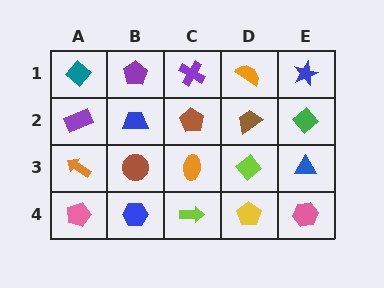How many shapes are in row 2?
5 shapes.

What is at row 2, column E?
A green diamond.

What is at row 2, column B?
A blue trapezoid.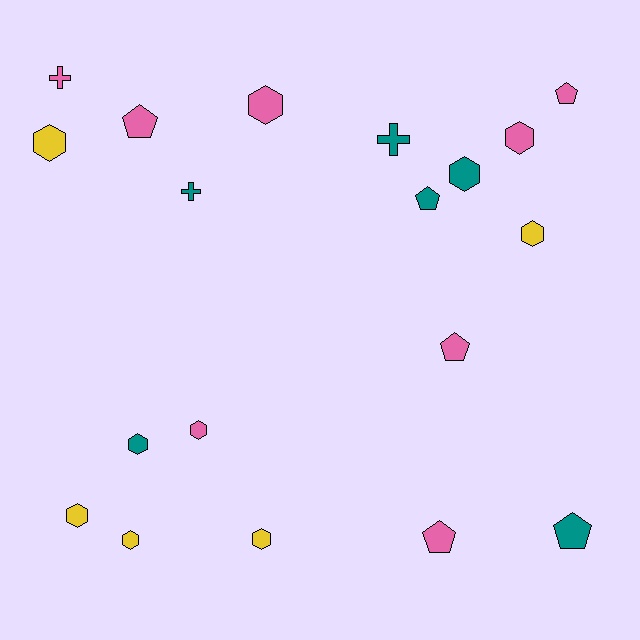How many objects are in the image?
There are 19 objects.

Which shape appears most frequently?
Hexagon, with 10 objects.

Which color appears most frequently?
Pink, with 8 objects.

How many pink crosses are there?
There is 1 pink cross.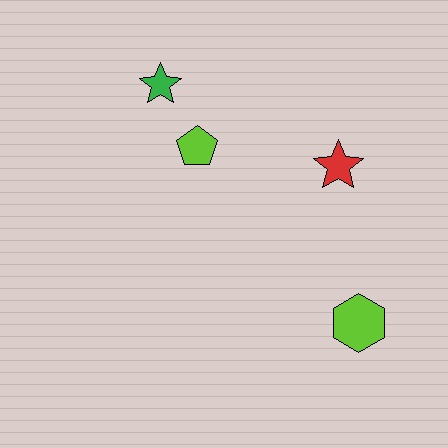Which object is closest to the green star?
The lime pentagon is closest to the green star.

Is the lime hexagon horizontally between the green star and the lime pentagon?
No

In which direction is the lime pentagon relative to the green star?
The lime pentagon is below the green star.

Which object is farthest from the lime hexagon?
The green star is farthest from the lime hexagon.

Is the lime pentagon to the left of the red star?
Yes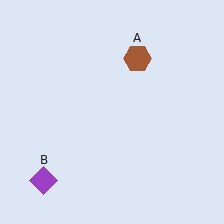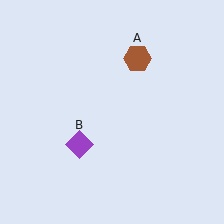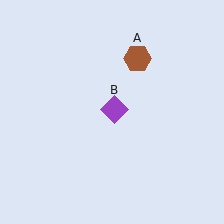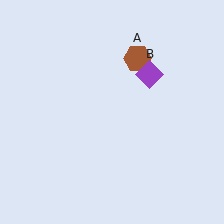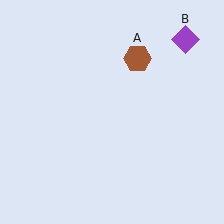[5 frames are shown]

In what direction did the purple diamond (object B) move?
The purple diamond (object B) moved up and to the right.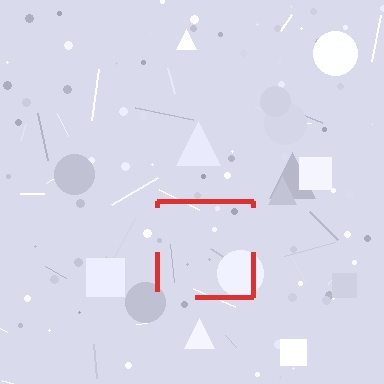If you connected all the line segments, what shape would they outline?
They would outline a square.